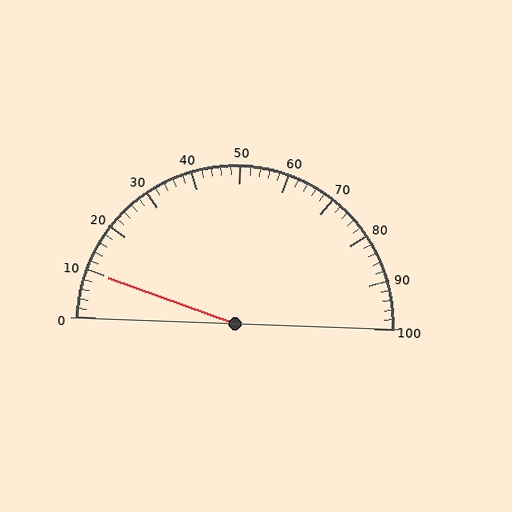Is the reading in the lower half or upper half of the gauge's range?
The reading is in the lower half of the range (0 to 100).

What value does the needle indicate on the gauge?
The needle indicates approximately 10.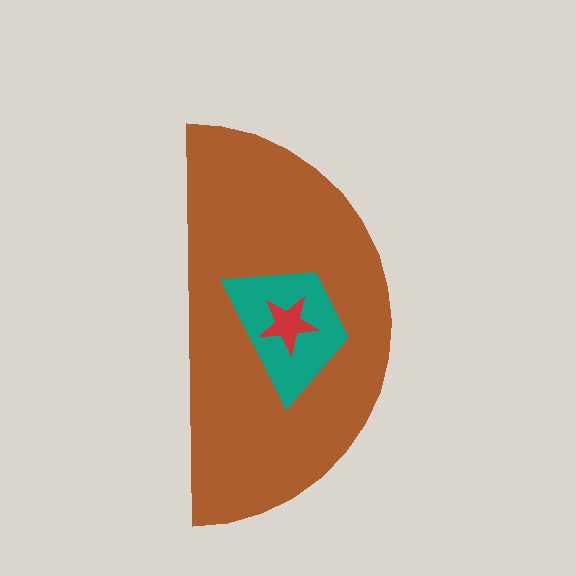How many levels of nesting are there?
3.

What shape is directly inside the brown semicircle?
The teal trapezoid.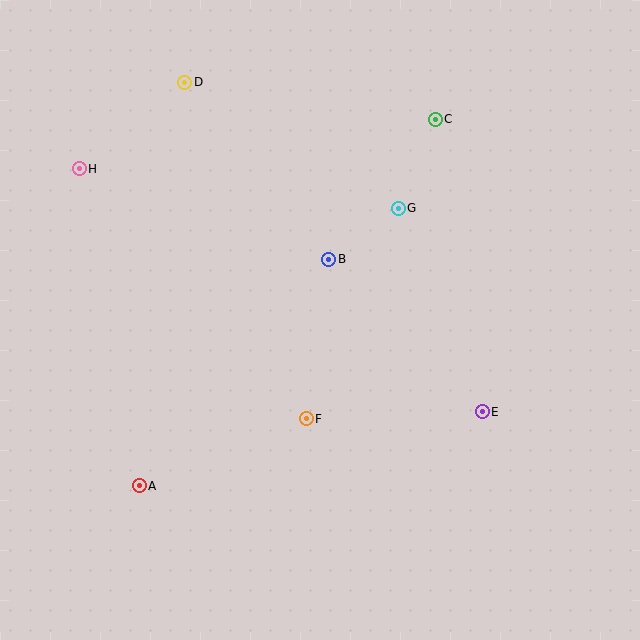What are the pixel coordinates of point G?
Point G is at (398, 208).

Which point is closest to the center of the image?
Point B at (329, 259) is closest to the center.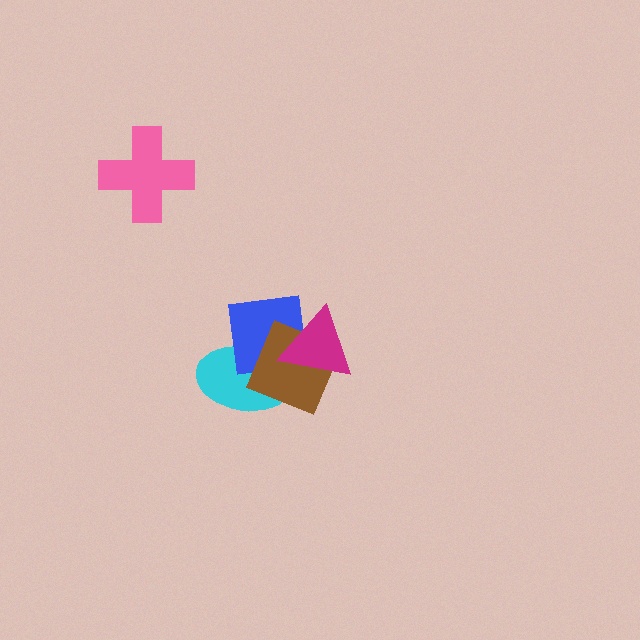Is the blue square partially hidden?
Yes, it is partially covered by another shape.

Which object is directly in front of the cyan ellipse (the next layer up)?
The blue square is directly in front of the cyan ellipse.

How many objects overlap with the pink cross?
0 objects overlap with the pink cross.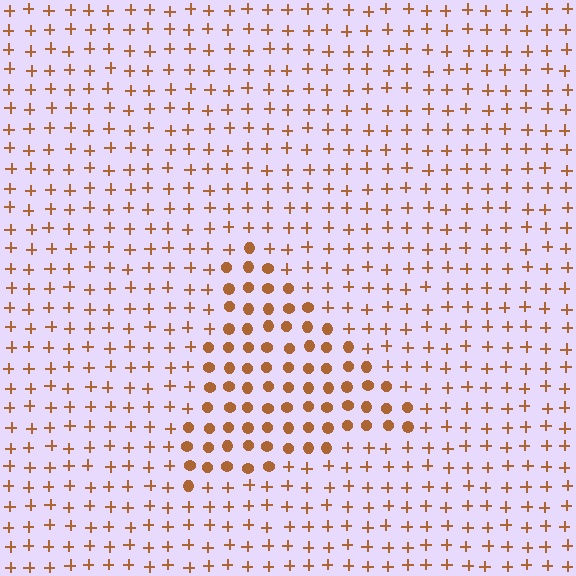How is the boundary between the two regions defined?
The boundary is defined by a change in element shape: circles inside vs. plus signs outside. All elements share the same color and spacing.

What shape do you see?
I see a triangle.